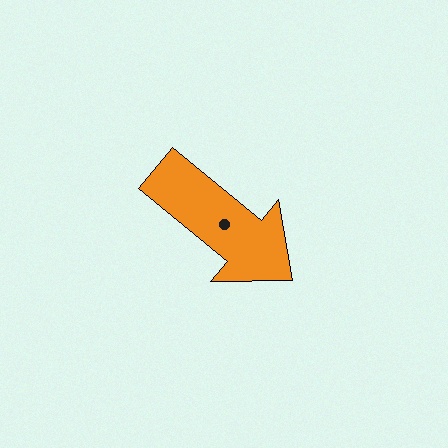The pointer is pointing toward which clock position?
Roughly 4 o'clock.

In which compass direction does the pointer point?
Southeast.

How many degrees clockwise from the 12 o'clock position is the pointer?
Approximately 129 degrees.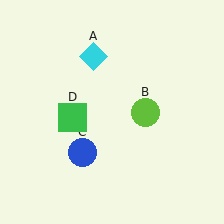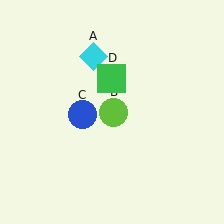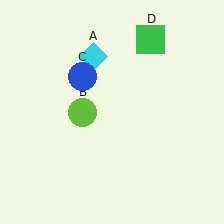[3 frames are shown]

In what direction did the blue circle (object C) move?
The blue circle (object C) moved up.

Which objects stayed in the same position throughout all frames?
Cyan diamond (object A) remained stationary.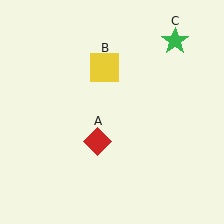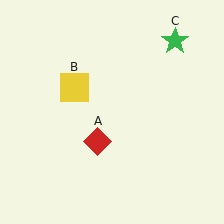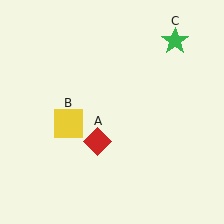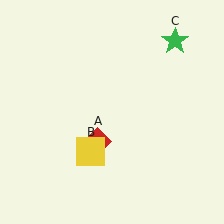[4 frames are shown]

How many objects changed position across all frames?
1 object changed position: yellow square (object B).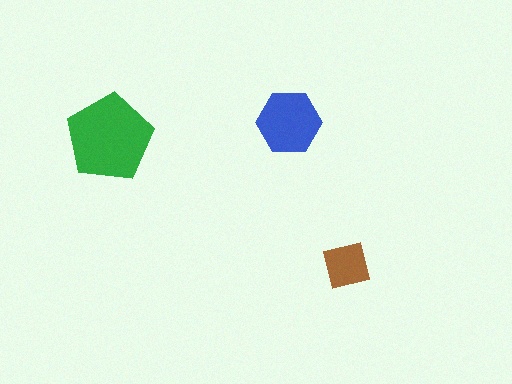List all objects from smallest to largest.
The brown square, the blue hexagon, the green pentagon.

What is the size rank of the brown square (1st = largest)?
3rd.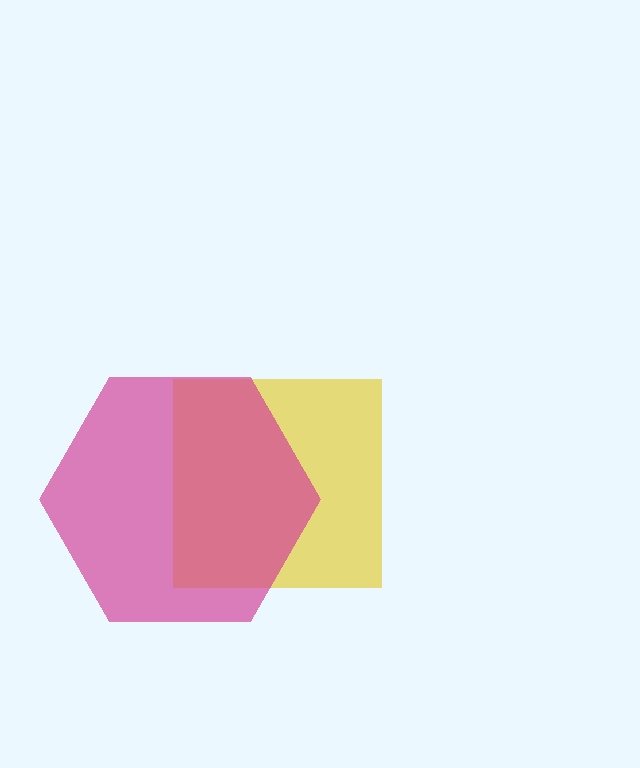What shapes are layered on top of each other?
The layered shapes are: a yellow square, a magenta hexagon.